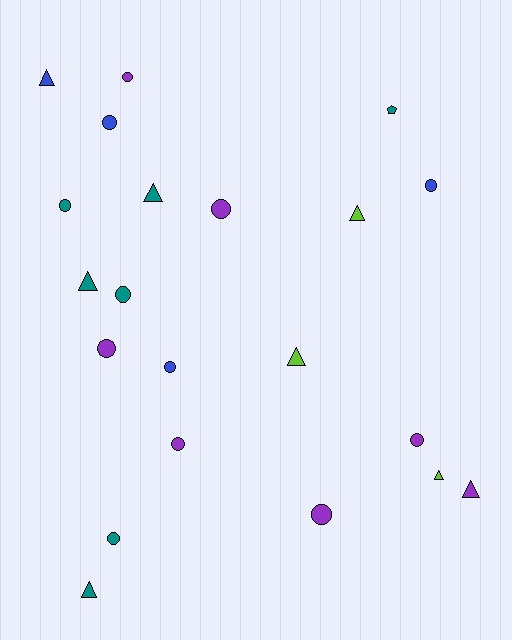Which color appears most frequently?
Purple, with 7 objects.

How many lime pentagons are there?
There are no lime pentagons.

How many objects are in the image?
There are 21 objects.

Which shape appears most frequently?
Circle, with 12 objects.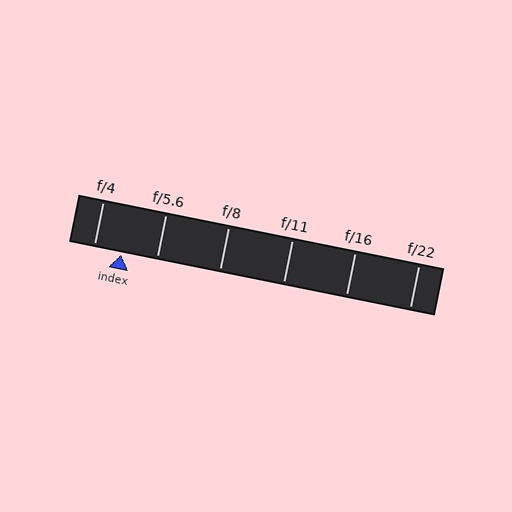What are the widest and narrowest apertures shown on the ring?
The widest aperture shown is f/4 and the narrowest is f/22.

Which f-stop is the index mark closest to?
The index mark is closest to f/4.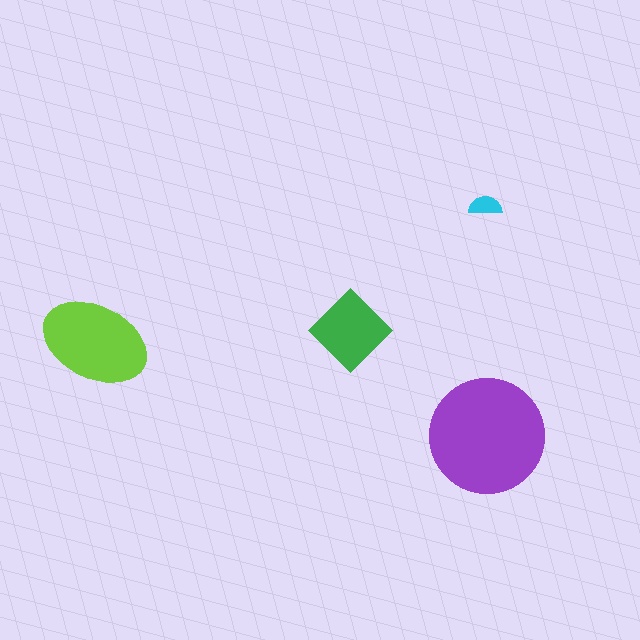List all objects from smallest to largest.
The cyan semicircle, the green diamond, the lime ellipse, the purple circle.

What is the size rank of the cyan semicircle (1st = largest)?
4th.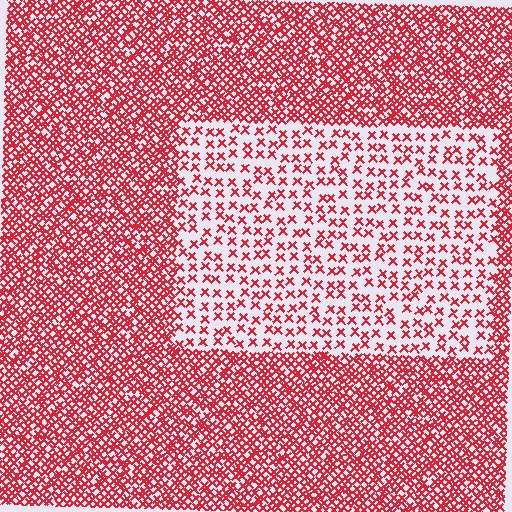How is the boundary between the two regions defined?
The boundary is defined by a change in element density (approximately 2.7x ratio). All elements are the same color, size, and shape.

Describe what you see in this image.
The image contains small red elements arranged at two different densities. A rectangle-shaped region is visible where the elements are less densely packed than the surrounding area.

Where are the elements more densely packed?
The elements are more densely packed outside the rectangle boundary.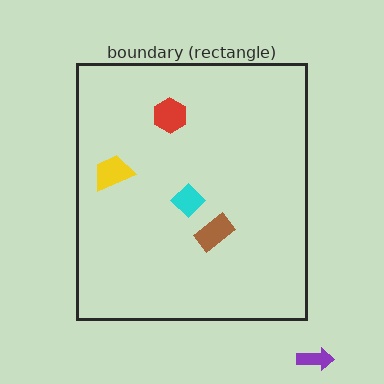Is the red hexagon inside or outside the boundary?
Inside.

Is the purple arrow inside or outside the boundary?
Outside.